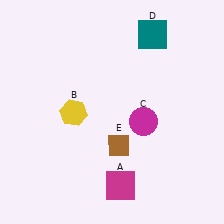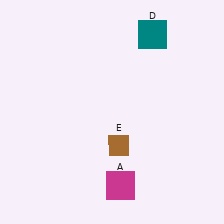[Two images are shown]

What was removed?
The magenta circle (C), the yellow hexagon (B) were removed in Image 2.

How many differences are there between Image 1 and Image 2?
There are 2 differences between the two images.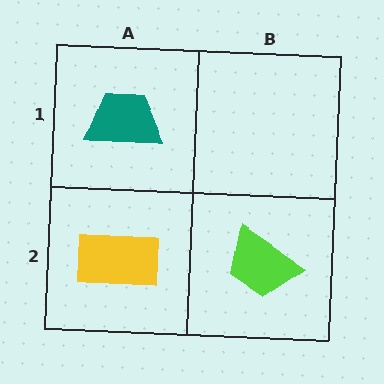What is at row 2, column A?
A yellow rectangle.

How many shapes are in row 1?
1 shape.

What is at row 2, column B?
A lime trapezoid.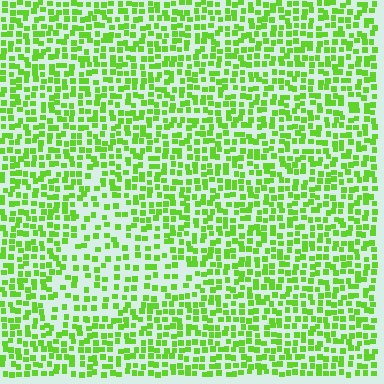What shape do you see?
I see a triangle.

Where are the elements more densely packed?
The elements are more densely packed outside the triangle boundary.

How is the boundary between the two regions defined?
The boundary is defined by a change in element density (approximately 1.7x ratio). All elements are the same color, size, and shape.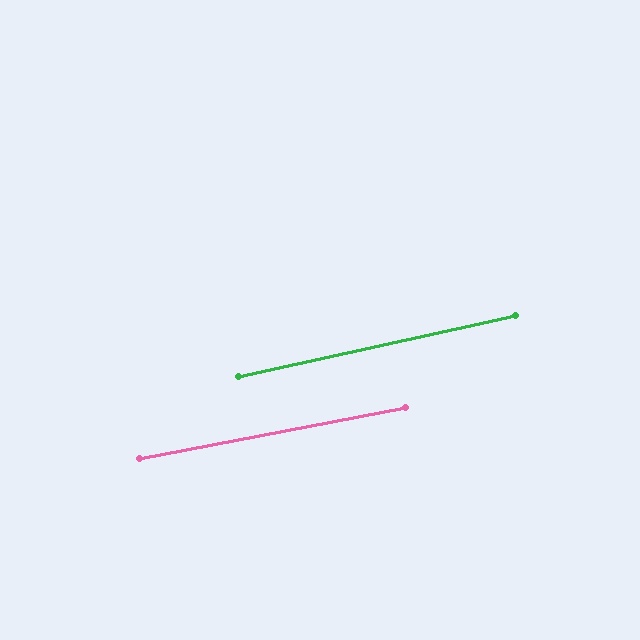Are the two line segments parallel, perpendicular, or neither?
Parallel — their directions differ by only 1.8°.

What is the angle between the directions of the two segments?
Approximately 2 degrees.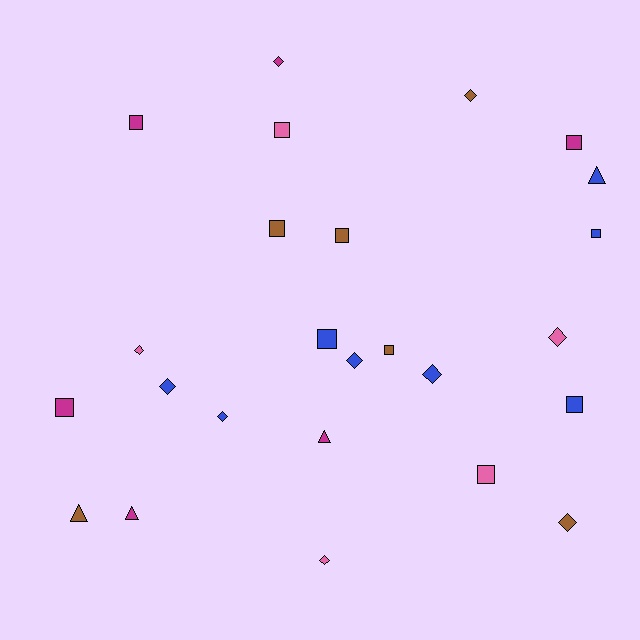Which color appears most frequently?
Blue, with 8 objects.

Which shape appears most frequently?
Square, with 11 objects.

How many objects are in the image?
There are 25 objects.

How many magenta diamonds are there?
There is 1 magenta diamond.